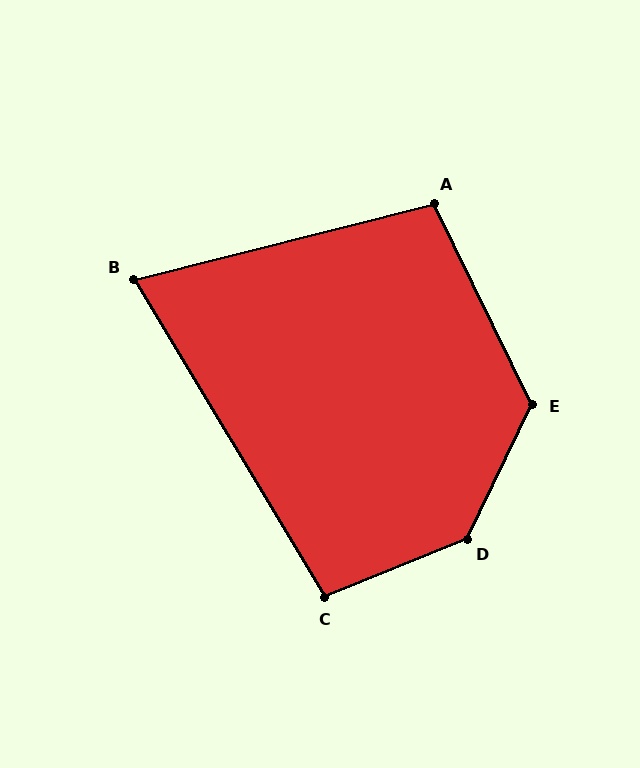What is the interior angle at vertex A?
Approximately 102 degrees (obtuse).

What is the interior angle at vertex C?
Approximately 99 degrees (obtuse).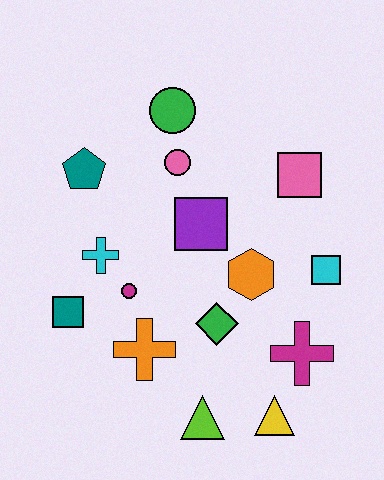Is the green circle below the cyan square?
No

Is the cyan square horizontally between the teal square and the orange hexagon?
No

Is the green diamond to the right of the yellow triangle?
No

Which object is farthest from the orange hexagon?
The teal pentagon is farthest from the orange hexagon.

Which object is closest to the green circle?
The pink circle is closest to the green circle.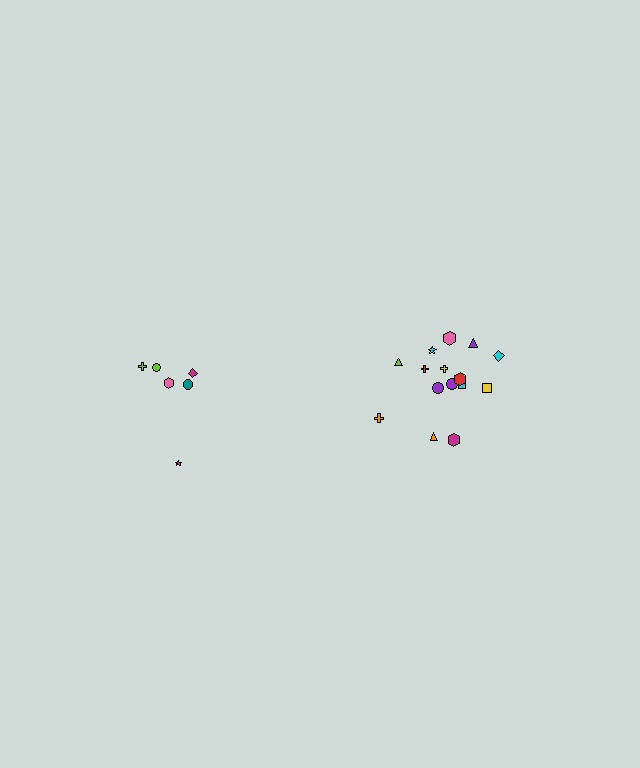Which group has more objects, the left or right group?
The right group.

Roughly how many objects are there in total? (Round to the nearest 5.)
Roughly 20 objects in total.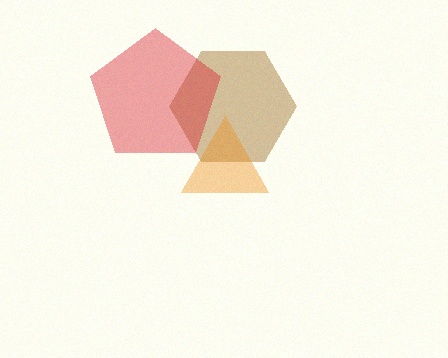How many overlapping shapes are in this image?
There are 3 overlapping shapes in the image.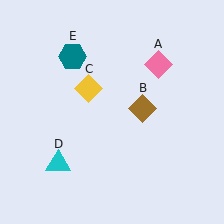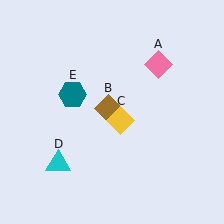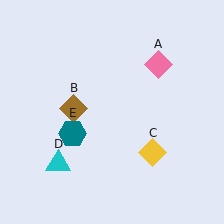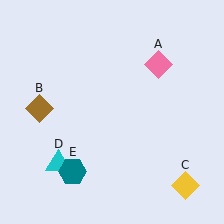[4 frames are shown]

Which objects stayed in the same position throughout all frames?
Pink diamond (object A) and cyan triangle (object D) remained stationary.